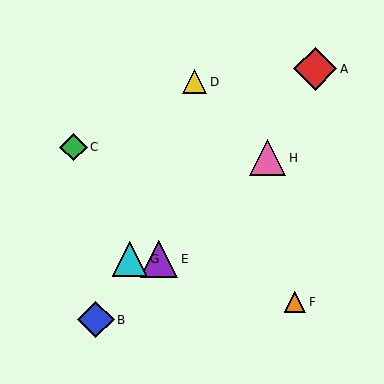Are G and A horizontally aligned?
No, G is at y≈259 and A is at y≈69.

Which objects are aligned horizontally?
Objects E, G are aligned horizontally.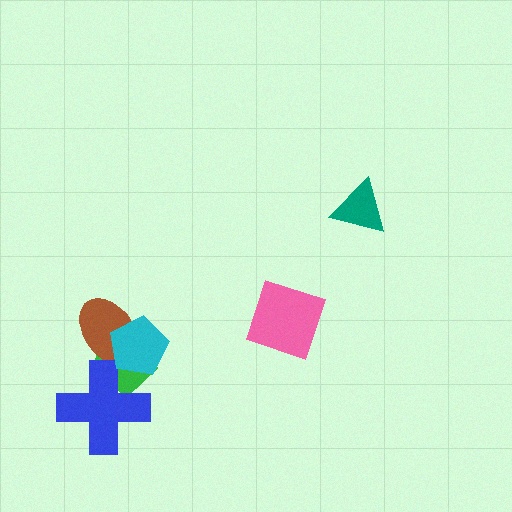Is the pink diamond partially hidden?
No, no other shape covers it.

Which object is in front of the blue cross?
The cyan pentagon is in front of the blue cross.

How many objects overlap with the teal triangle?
0 objects overlap with the teal triangle.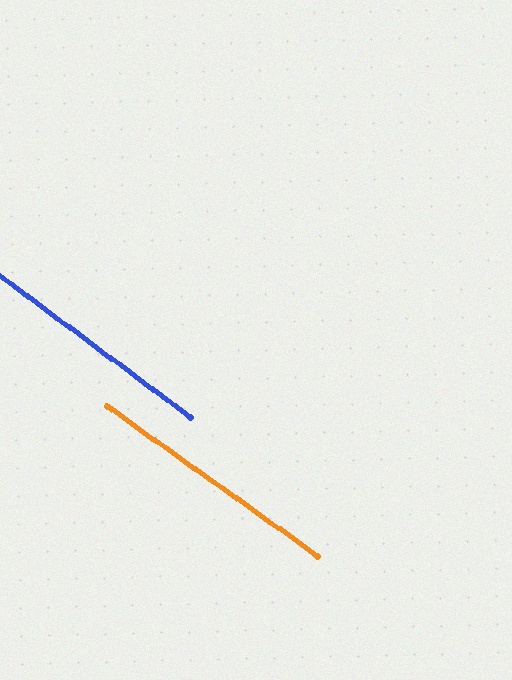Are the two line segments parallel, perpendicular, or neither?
Parallel — their directions differ by only 1.0°.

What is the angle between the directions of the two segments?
Approximately 1 degree.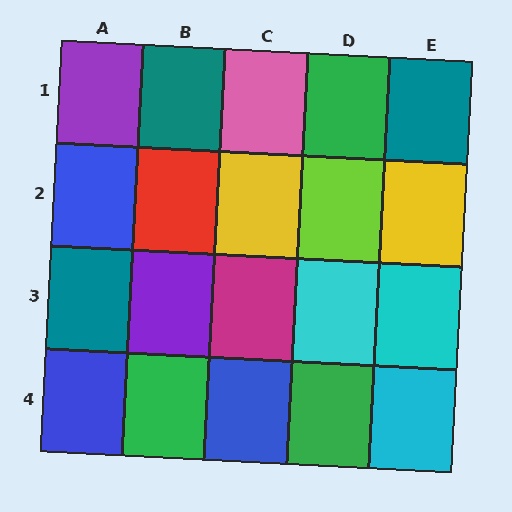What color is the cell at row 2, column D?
Lime.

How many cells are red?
1 cell is red.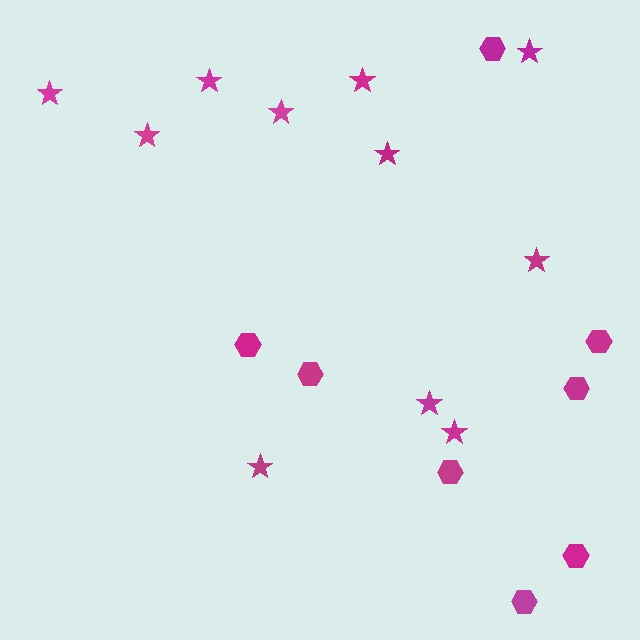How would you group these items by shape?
There are 2 groups: one group of hexagons (8) and one group of stars (11).